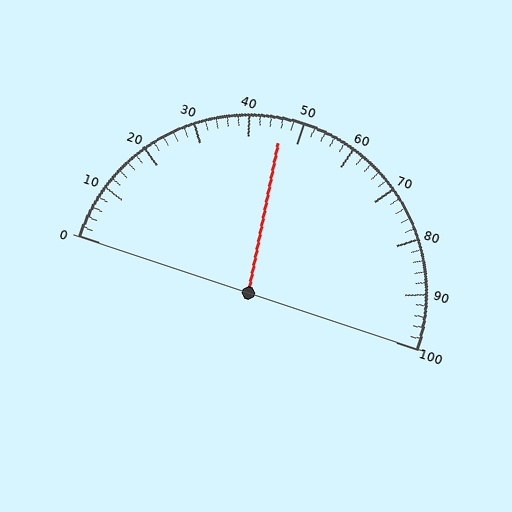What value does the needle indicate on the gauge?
The needle indicates approximately 46.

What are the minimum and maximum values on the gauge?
The gauge ranges from 0 to 100.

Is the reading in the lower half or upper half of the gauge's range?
The reading is in the lower half of the range (0 to 100).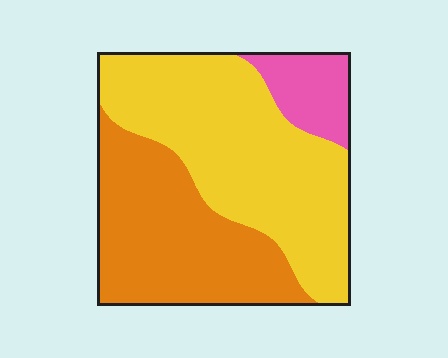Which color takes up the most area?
Yellow, at roughly 50%.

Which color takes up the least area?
Pink, at roughly 10%.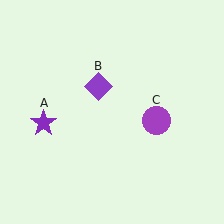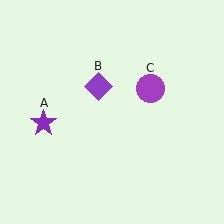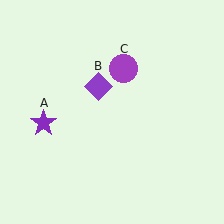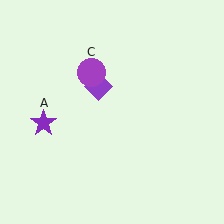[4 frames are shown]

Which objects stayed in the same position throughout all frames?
Purple star (object A) and purple diamond (object B) remained stationary.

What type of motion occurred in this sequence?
The purple circle (object C) rotated counterclockwise around the center of the scene.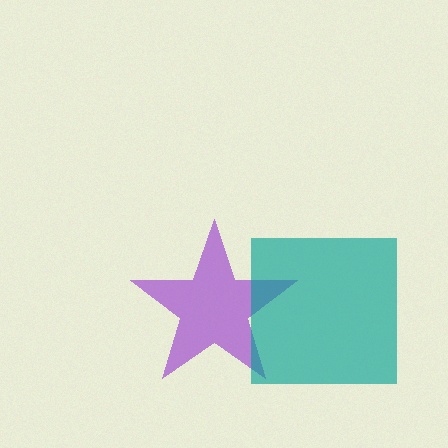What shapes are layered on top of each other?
The layered shapes are: a purple star, a teal square.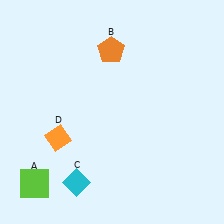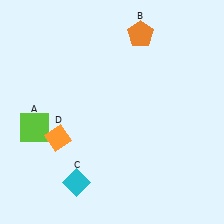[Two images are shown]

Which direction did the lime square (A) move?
The lime square (A) moved up.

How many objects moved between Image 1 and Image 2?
2 objects moved between the two images.